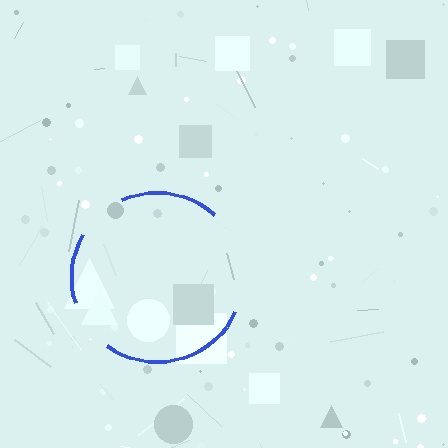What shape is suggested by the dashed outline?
The dashed outline suggests a circle.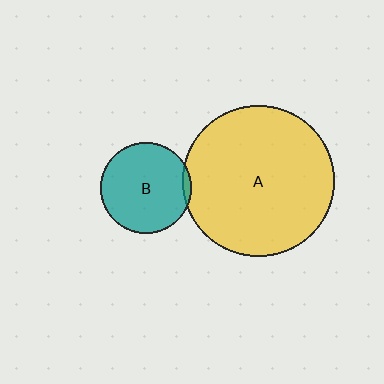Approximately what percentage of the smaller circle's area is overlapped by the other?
Approximately 5%.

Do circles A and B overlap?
Yes.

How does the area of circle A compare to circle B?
Approximately 2.8 times.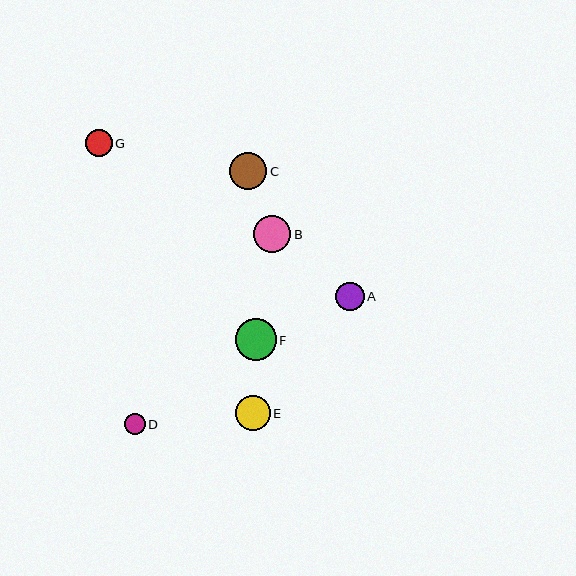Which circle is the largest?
Circle F is the largest with a size of approximately 41 pixels.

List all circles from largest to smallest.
From largest to smallest: F, C, B, E, A, G, D.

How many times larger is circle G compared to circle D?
Circle G is approximately 1.3 times the size of circle D.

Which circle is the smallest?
Circle D is the smallest with a size of approximately 21 pixels.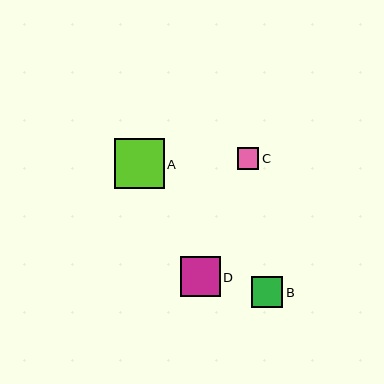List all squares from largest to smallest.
From largest to smallest: A, D, B, C.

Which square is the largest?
Square A is the largest with a size of approximately 50 pixels.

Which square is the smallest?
Square C is the smallest with a size of approximately 21 pixels.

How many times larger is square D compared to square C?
Square D is approximately 1.8 times the size of square C.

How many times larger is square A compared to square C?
Square A is approximately 2.3 times the size of square C.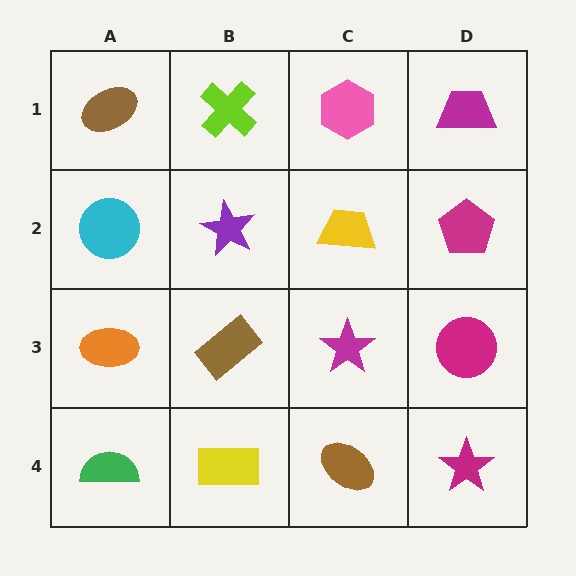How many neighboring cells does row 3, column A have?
3.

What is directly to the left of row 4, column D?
A brown ellipse.